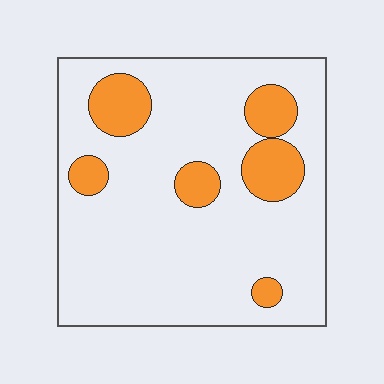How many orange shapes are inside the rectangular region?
6.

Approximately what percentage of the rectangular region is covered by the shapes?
Approximately 15%.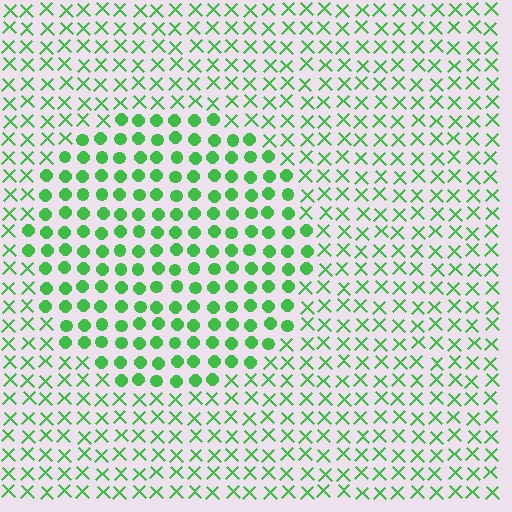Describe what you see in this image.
The image is filled with small green elements arranged in a uniform grid. A circle-shaped region contains circles, while the surrounding area contains X marks. The boundary is defined purely by the change in element shape.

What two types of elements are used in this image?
The image uses circles inside the circle region and X marks outside it.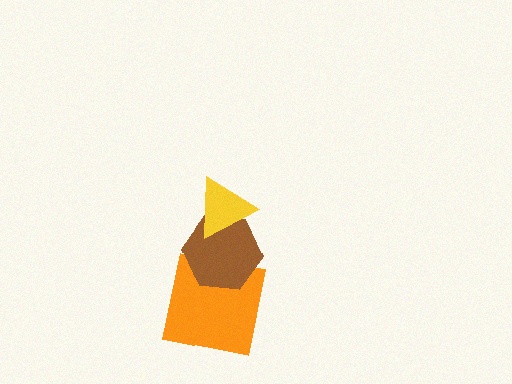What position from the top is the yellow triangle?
The yellow triangle is 1st from the top.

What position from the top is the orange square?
The orange square is 3rd from the top.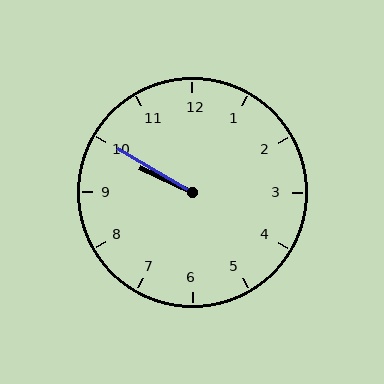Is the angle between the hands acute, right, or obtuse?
It is acute.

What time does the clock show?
9:50.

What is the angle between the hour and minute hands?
Approximately 5 degrees.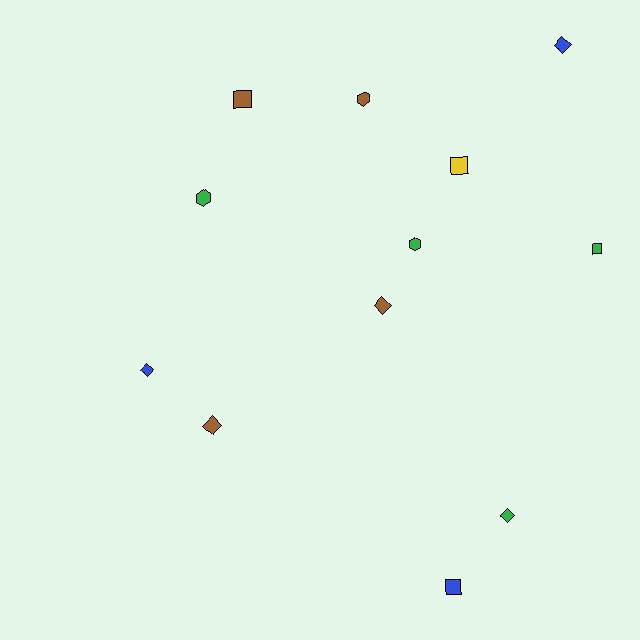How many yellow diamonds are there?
There are no yellow diamonds.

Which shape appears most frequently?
Diamond, with 5 objects.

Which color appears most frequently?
Brown, with 4 objects.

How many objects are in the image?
There are 12 objects.